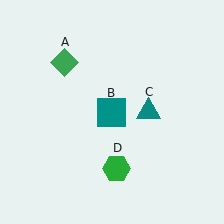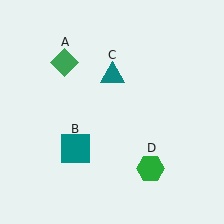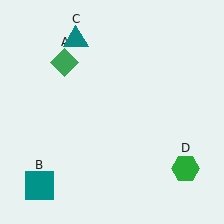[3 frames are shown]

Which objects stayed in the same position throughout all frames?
Green diamond (object A) remained stationary.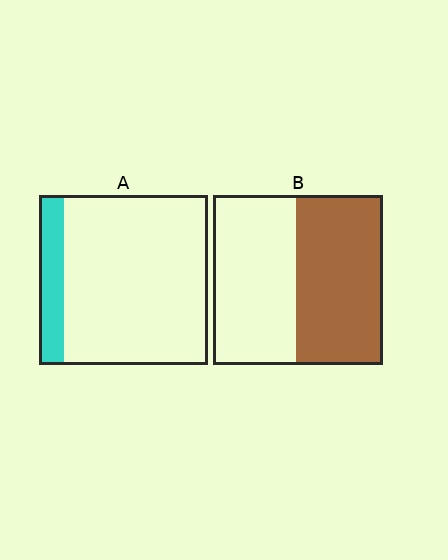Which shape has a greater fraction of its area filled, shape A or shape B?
Shape B.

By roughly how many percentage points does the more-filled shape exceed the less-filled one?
By roughly 35 percentage points (B over A).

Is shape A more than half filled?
No.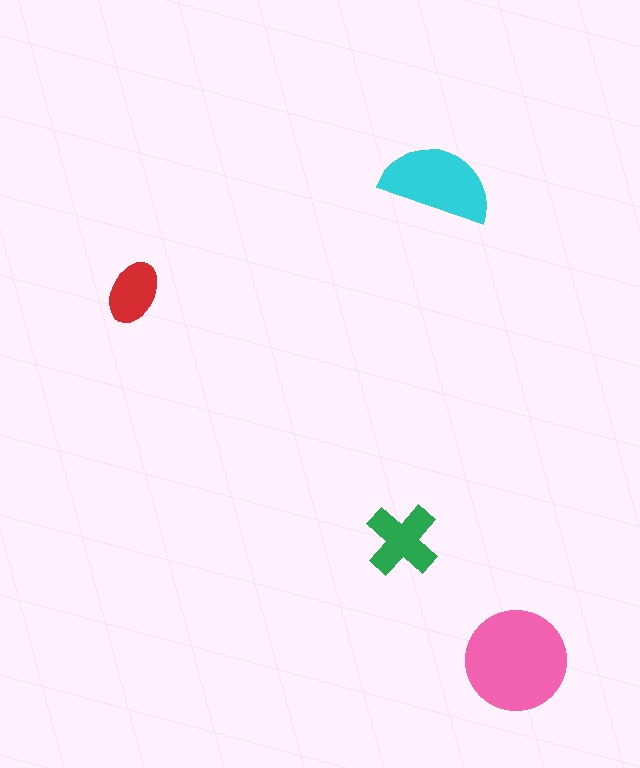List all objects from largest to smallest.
The pink circle, the cyan semicircle, the green cross, the red ellipse.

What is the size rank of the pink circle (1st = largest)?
1st.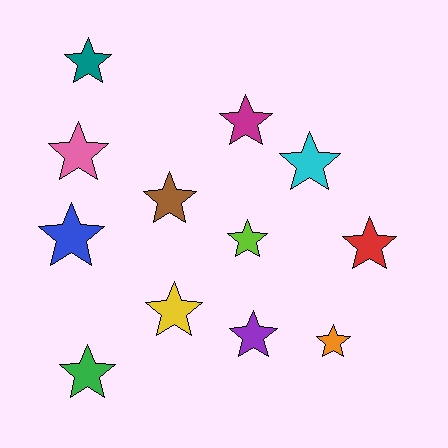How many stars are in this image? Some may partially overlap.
There are 12 stars.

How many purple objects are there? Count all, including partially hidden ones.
There is 1 purple object.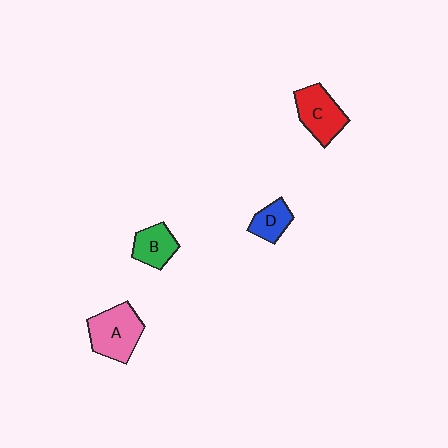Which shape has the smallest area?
Shape D (blue).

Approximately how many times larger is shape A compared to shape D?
Approximately 2.0 times.